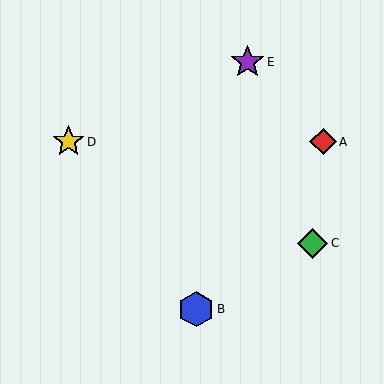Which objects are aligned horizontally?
Objects A, D are aligned horizontally.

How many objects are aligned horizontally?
2 objects (A, D) are aligned horizontally.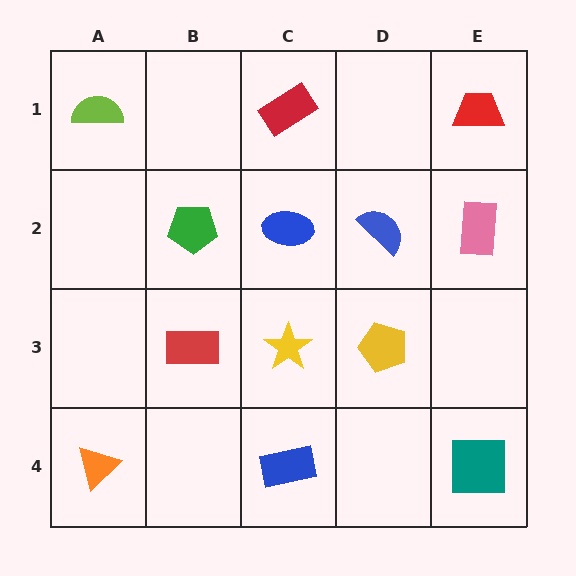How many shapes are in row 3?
3 shapes.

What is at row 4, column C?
A blue rectangle.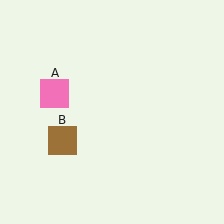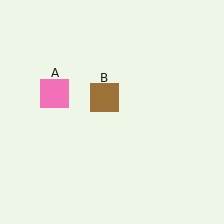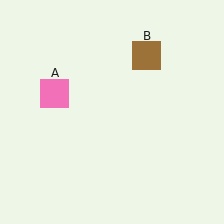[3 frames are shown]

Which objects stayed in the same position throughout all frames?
Pink square (object A) remained stationary.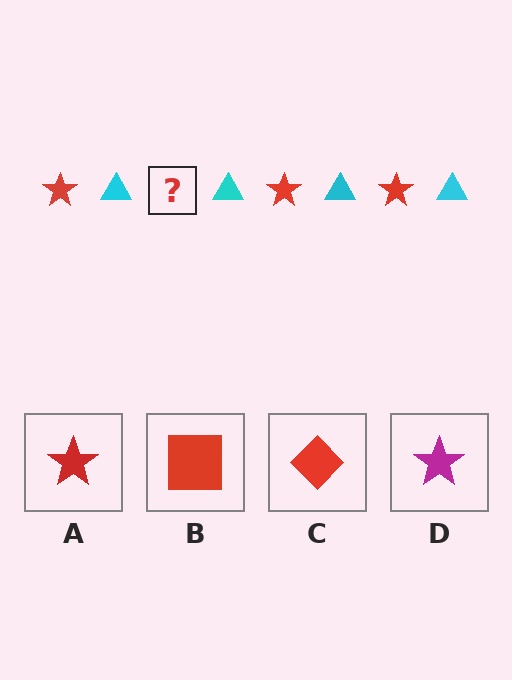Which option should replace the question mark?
Option A.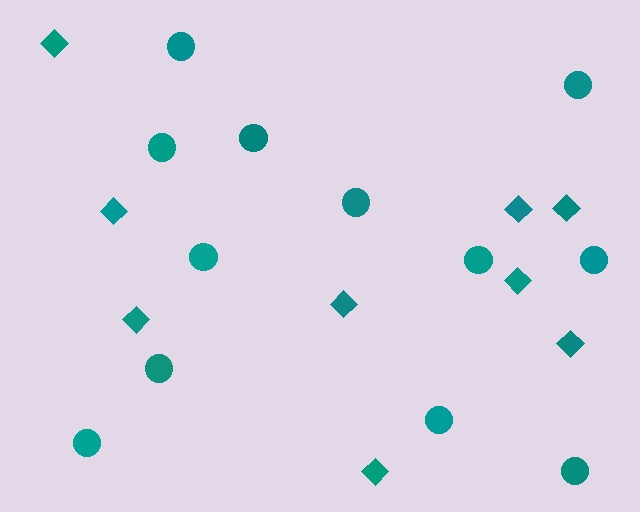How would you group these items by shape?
There are 2 groups: one group of diamonds (9) and one group of circles (12).